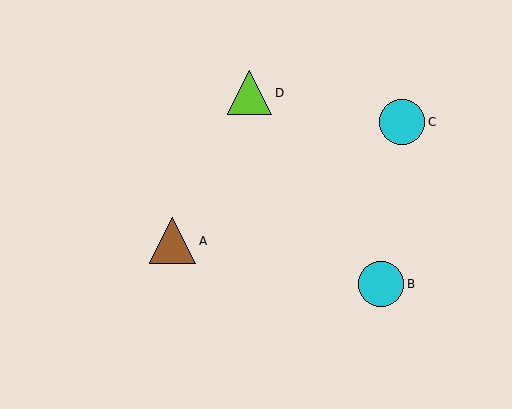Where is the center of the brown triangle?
The center of the brown triangle is at (173, 241).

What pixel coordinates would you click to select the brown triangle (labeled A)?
Click at (173, 241) to select the brown triangle A.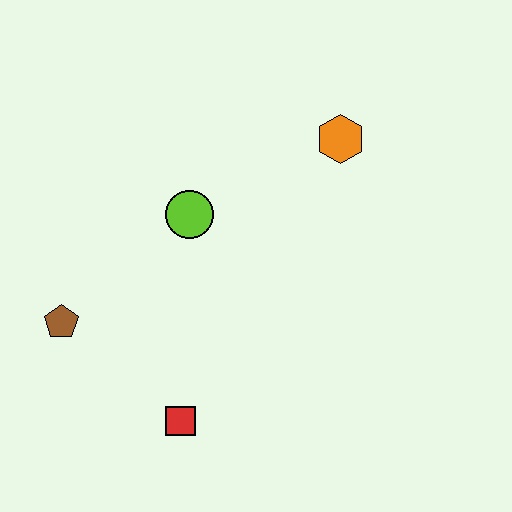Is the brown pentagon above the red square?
Yes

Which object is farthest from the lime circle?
The red square is farthest from the lime circle.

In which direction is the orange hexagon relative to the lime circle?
The orange hexagon is to the right of the lime circle.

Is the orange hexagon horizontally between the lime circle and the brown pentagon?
No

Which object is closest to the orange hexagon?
The lime circle is closest to the orange hexagon.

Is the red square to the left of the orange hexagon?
Yes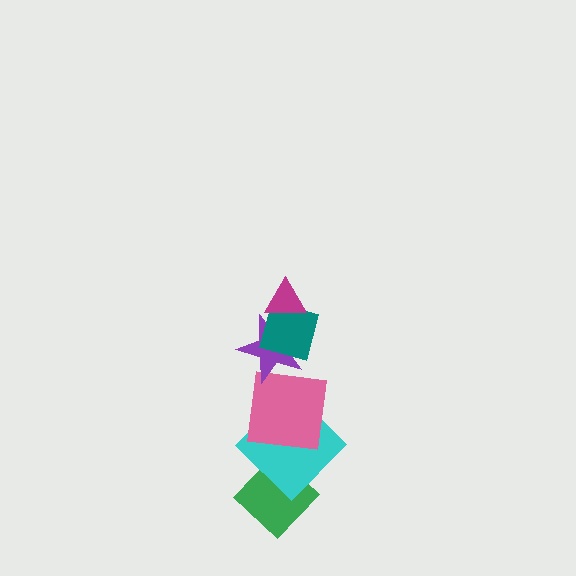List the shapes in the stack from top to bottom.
From top to bottom: the magenta triangle, the teal diamond, the purple star, the pink square, the cyan diamond, the green diamond.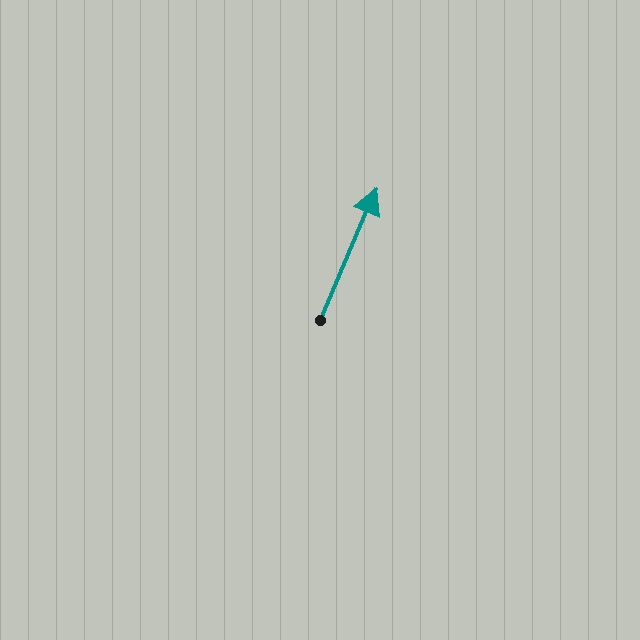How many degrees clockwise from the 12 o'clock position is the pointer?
Approximately 23 degrees.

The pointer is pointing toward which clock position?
Roughly 1 o'clock.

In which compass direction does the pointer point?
Northeast.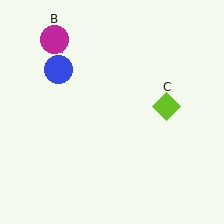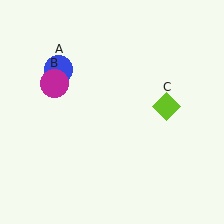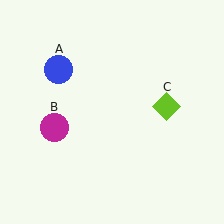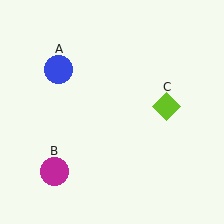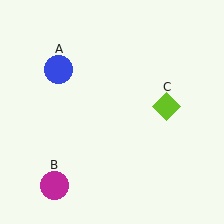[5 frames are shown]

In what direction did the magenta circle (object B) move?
The magenta circle (object B) moved down.